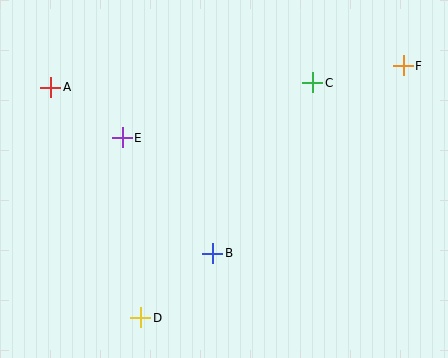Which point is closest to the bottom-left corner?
Point D is closest to the bottom-left corner.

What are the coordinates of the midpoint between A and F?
The midpoint between A and F is at (227, 77).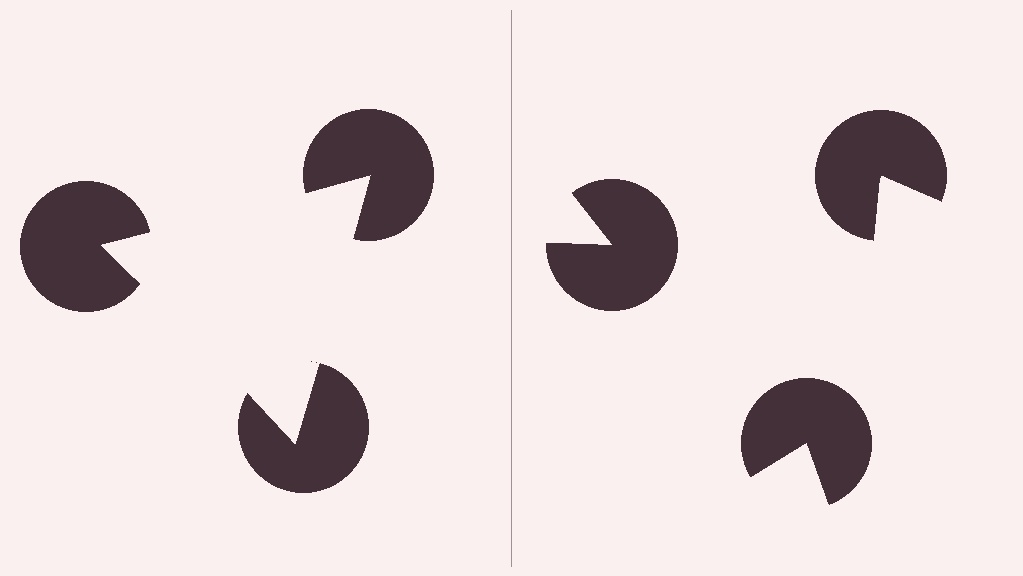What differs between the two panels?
The pac-man discs are positioned identically on both sides; only the wedge orientations differ. On the left they align to a triangle; on the right they are misaligned.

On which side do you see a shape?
An illusory triangle appears on the left side. On the right side the wedge cuts are rotated, so no coherent shape forms.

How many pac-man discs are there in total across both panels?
6 — 3 on each side.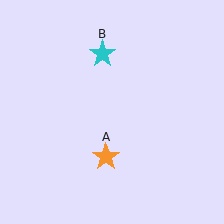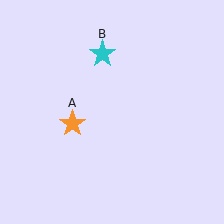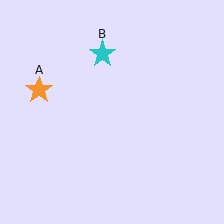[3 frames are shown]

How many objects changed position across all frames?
1 object changed position: orange star (object A).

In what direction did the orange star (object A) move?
The orange star (object A) moved up and to the left.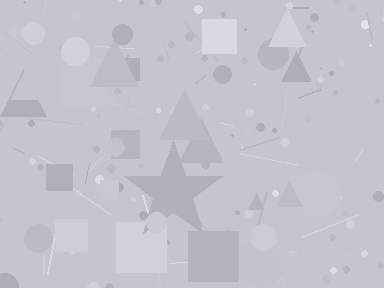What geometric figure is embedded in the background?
A star is embedded in the background.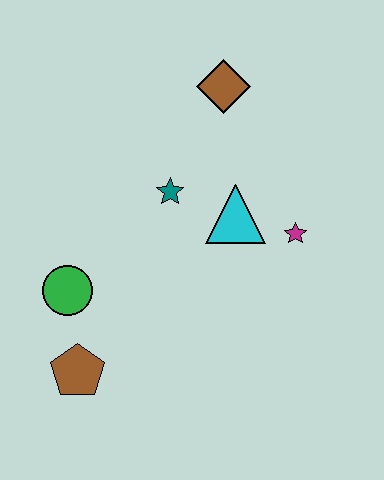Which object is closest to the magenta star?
The cyan triangle is closest to the magenta star.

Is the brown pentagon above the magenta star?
No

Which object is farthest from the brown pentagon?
The brown diamond is farthest from the brown pentagon.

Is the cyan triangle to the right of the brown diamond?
Yes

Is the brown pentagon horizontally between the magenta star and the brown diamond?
No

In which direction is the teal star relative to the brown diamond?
The teal star is below the brown diamond.